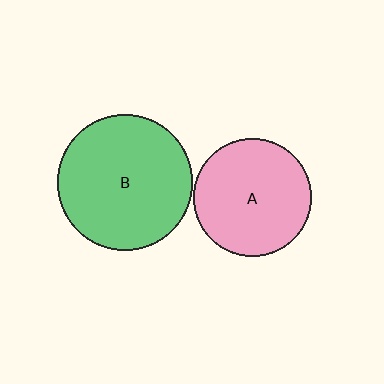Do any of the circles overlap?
No, none of the circles overlap.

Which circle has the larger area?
Circle B (green).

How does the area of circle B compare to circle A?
Approximately 1.3 times.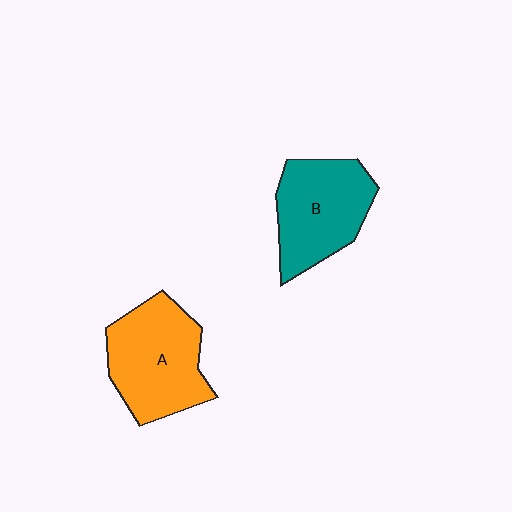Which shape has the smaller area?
Shape B (teal).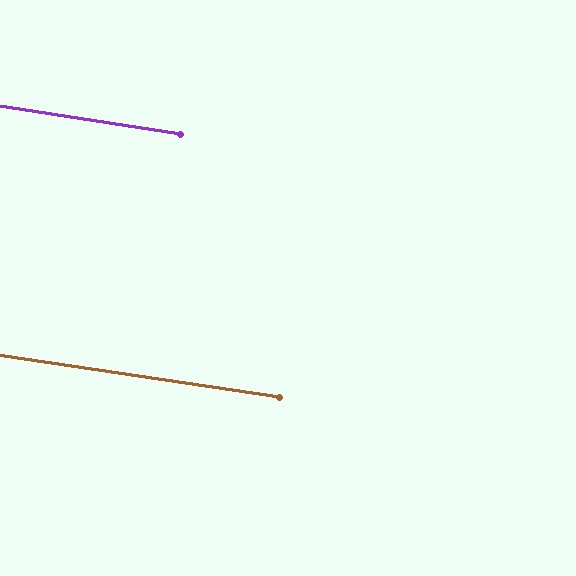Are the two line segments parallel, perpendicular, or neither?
Parallel — their directions differ by only 0.3°.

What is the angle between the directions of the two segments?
Approximately 0 degrees.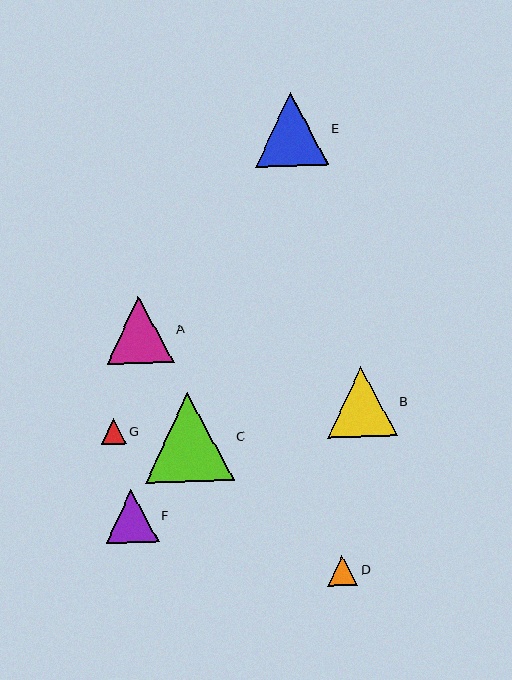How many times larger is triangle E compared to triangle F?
Triangle E is approximately 1.4 times the size of triangle F.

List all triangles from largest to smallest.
From largest to smallest: C, E, B, A, F, D, G.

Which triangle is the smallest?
Triangle G is the smallest with a size of approximately 25 pixels.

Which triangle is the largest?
Triangle C is the largest with a size of approximately 89 pixels.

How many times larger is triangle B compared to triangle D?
Triangle B is approximately 2.3 times the size of triangle D.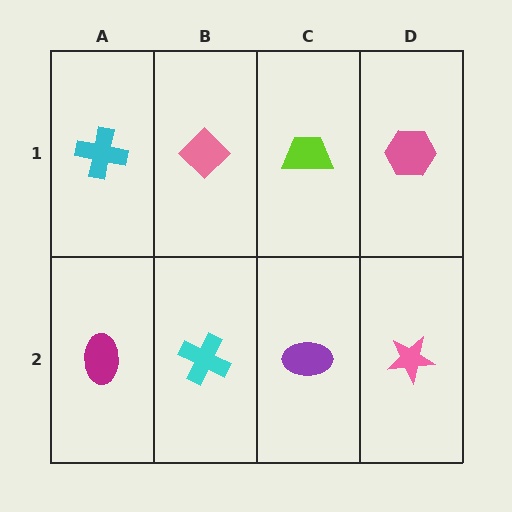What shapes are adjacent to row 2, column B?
A pink diamond (row 1, column B), a magenta ellipse (row 2, column A), a purple ellipse (row 2, column C).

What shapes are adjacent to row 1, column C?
A purple ellipse (row 2, column C), a pink diamond (row 1, column B), a pink hexagon (row 1, column D).